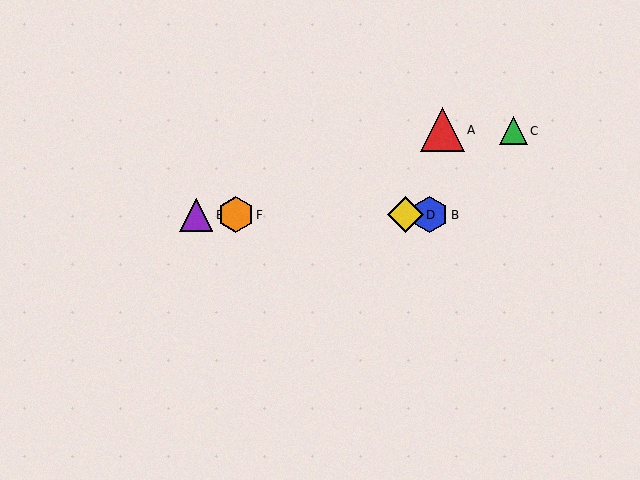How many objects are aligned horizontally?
4 objects (B, D, E, F) are aligned horizontally.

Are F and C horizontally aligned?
No, F is at y≈215 and C is at y≈131.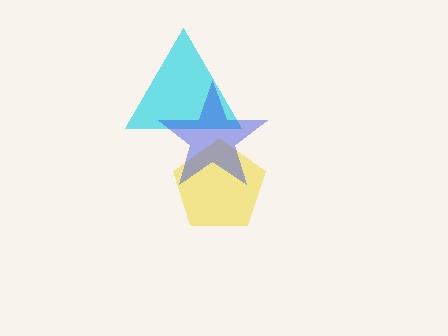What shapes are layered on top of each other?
The layered shapes are: a cyan triangle, a yellow pentagon, a blue star.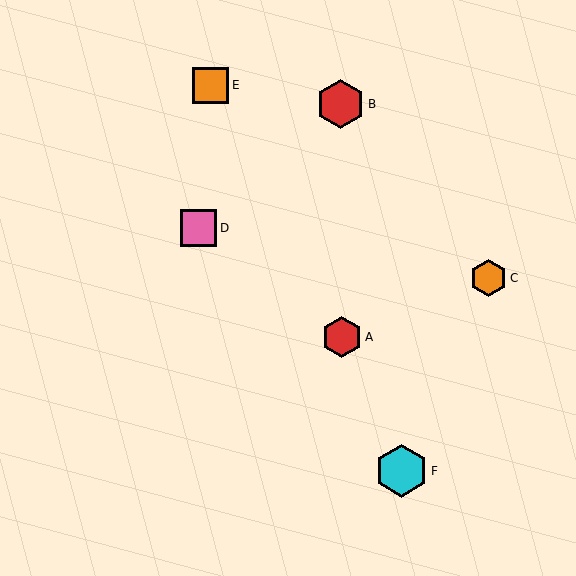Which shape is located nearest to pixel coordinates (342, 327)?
The red hexagon (labeled A) at (342, 337) is nearest to that location.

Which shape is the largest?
The cyan hexagon (labeled F) is the largest.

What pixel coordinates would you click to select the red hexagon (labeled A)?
Click at (342, 337) to select the red hexagon A.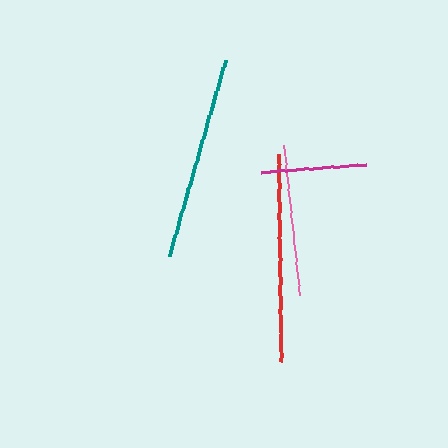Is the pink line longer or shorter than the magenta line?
The pink line is longer than the magenta line.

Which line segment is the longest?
The red line is the longest at approximately 207 pixels.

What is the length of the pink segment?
The pink segment is approximately 150 pixels long.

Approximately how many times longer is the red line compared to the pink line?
The red line is approximately 1.4 times the length of the pink line.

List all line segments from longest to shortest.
From longest to shortest: red, teal, pink, magenta.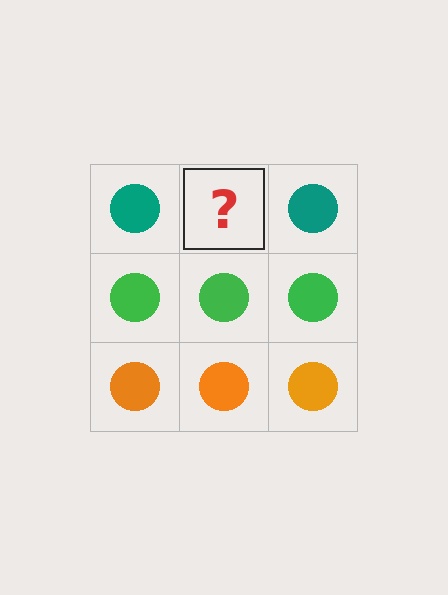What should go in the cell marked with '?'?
The missing cell should contain a teal circle.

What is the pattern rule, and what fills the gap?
The rule is that each row has a consistent color. The gap should be filled with a teal circle.